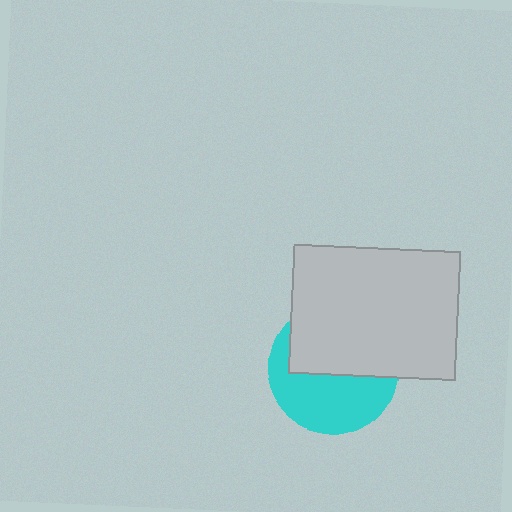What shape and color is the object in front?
The object in front is a light gray rectangle.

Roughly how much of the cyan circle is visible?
About half of it is visible (roughly 50%).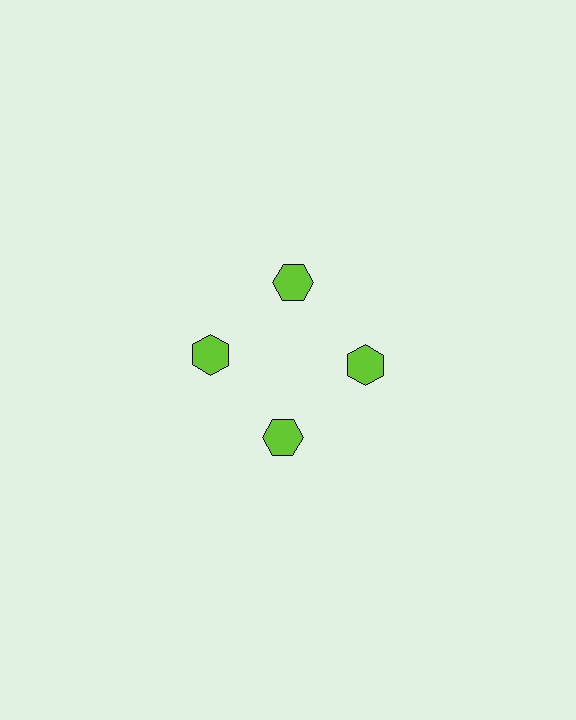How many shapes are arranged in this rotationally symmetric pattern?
There are 4 shapes, arranged in 4 groups of 1.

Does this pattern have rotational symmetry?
Yes, this pattern has 4-fold rotational symmetry. It looks the same after rotating 90 degrees around the center.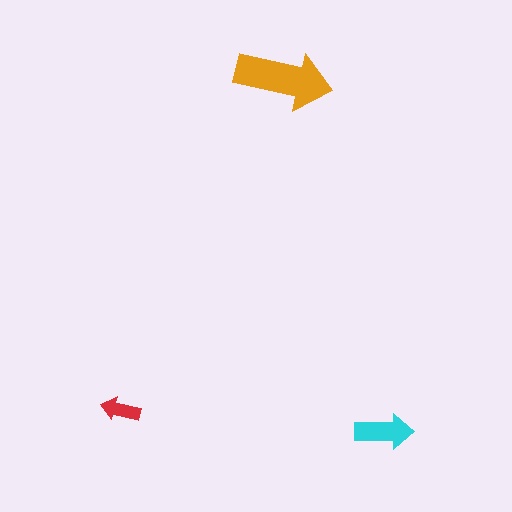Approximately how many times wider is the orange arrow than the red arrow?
About 2.5 times wider.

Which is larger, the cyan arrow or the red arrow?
The cyan one.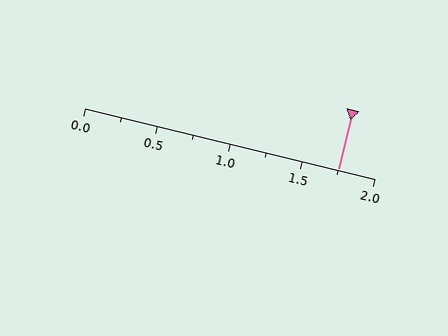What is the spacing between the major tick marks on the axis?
The major ticks are spaced 0.5 apart.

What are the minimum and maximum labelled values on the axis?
The axis runs from 0.0 to 2.0.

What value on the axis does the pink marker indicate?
The marker indicates approximately 1.75.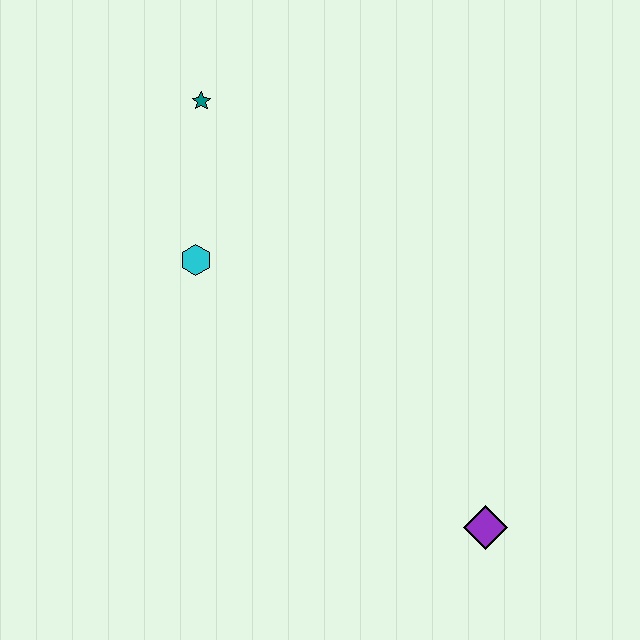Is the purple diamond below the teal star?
Yes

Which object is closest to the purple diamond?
The cyan hexagon is closest to the purple diamond.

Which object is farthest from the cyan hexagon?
The purple diamond is farthest from the cyan hexagon.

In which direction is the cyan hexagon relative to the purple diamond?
The cyan hexagon is to the left of the purple diamond.